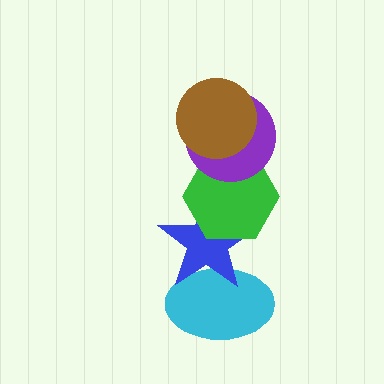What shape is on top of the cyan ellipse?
The blue star is on top of the cyan ellipse.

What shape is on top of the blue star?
The green hexagon is on top of the blue star.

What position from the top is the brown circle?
The brown circle is 1st from the top.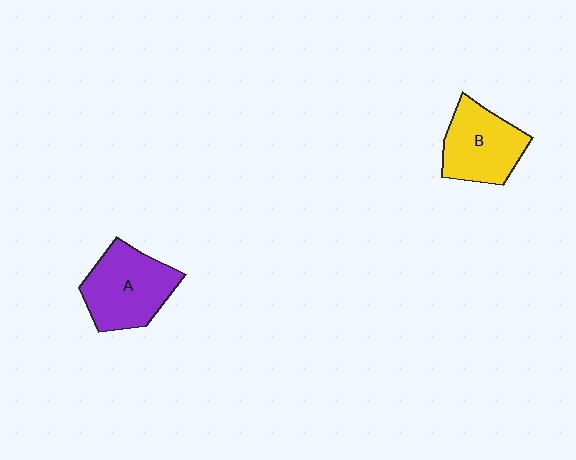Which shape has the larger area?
Shape A (purple).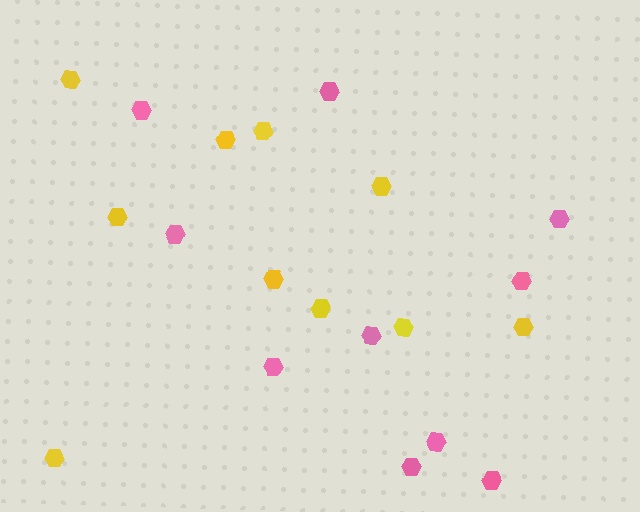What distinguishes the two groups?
There are 2 groups: one group of pink hexagons (10) and one group of yellow hexagons (10).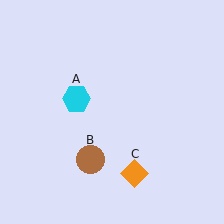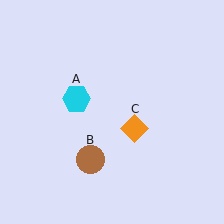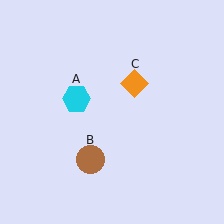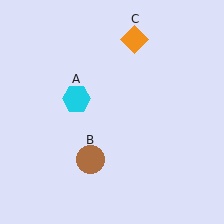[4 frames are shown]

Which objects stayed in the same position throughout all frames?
Cyan hexagon (object A) and brown circle (object B) remained stationary.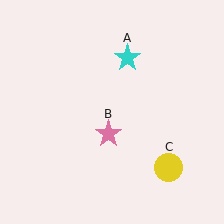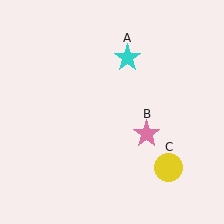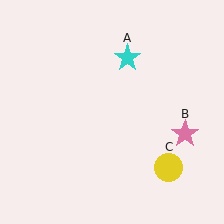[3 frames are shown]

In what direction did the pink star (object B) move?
The pink star (object B) moved right.